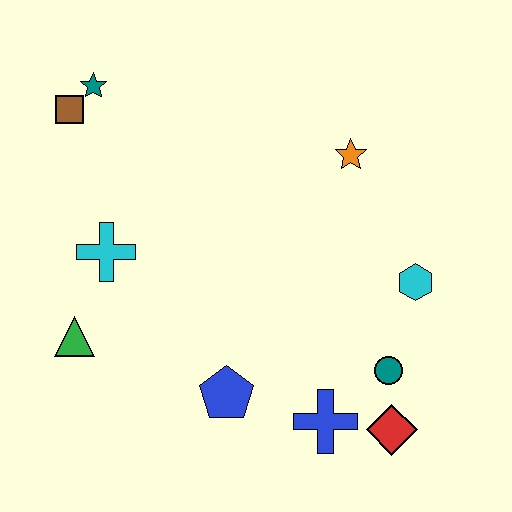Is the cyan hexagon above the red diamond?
Yes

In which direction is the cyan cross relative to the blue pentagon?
The cyan cross is above the blue pentagon.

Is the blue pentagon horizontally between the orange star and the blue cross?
No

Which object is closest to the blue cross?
The red diamond is closest to the blue cross.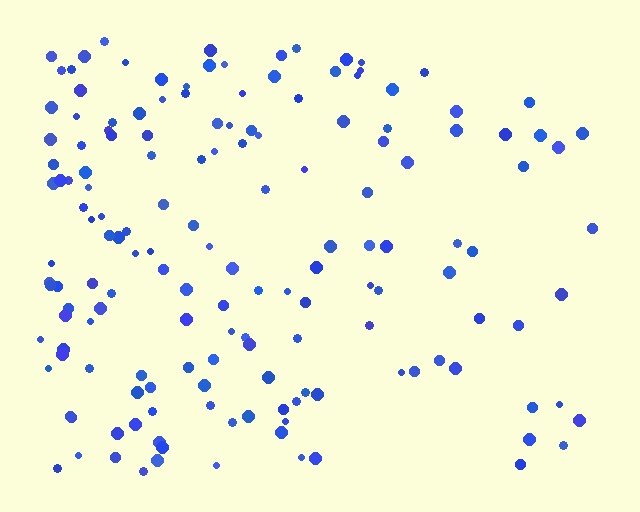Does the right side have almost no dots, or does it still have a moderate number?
Still a moderate number, just noticeably fewer than the left.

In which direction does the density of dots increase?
From right to left, with the left side densest.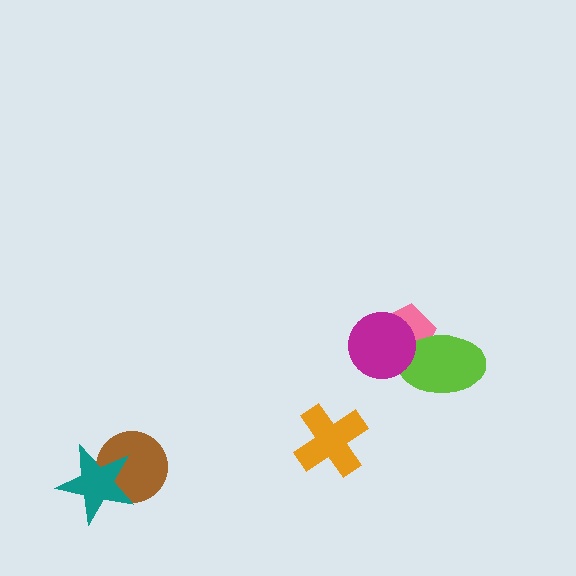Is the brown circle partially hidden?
Yes, it is partially covered by another shape.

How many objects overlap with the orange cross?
0 objects overlap with the orange cross.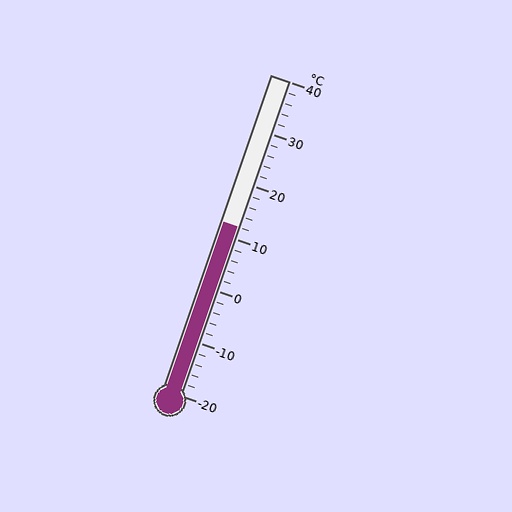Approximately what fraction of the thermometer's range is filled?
The thermometer is filled to approximately 55% of its range.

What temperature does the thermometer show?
The thermometer shows approximately 12°C.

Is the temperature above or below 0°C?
The temperature is above 0°C.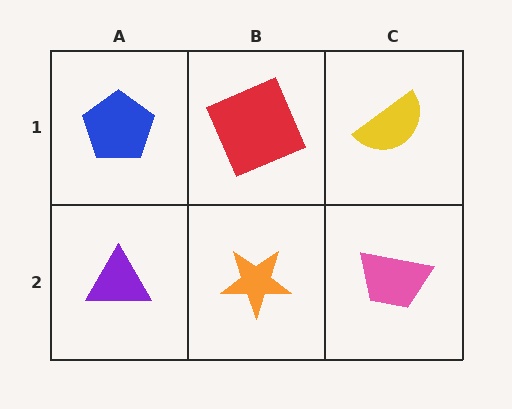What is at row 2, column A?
A purple triangle.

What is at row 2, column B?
An orange star.